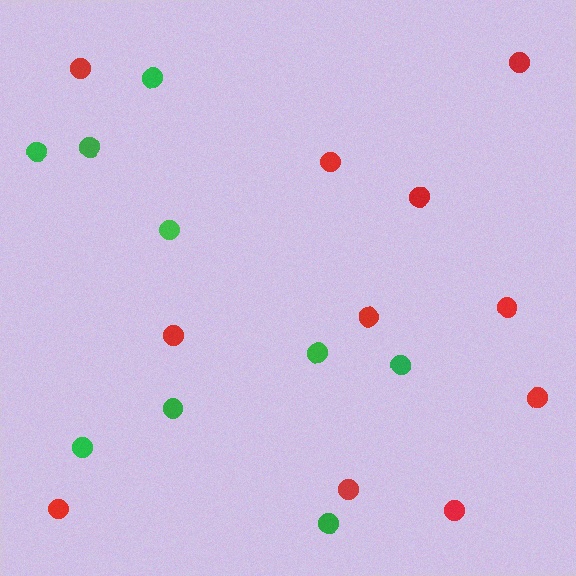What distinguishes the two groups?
There are 2 groups: one group of red circles (11) and one group of green circles (9).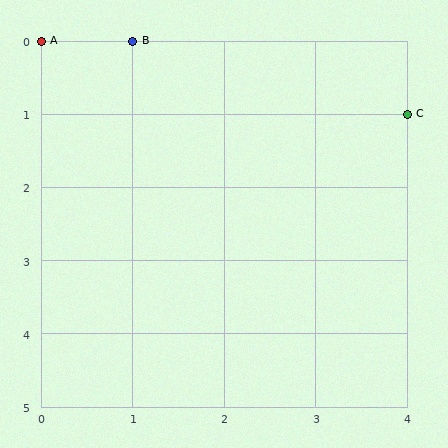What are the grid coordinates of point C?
Point C is at grid coordinates (4, 1).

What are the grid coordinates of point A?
Point A is at grid coordinates (0, 0).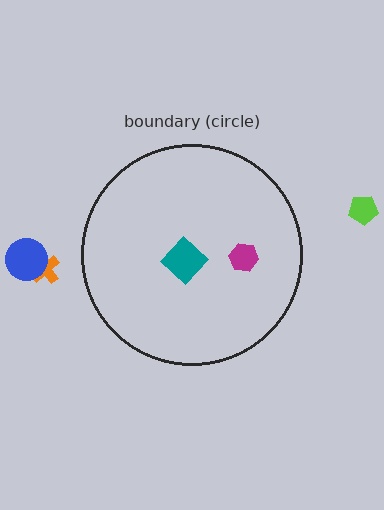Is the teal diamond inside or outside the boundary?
Inside.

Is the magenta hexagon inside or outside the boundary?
Inside.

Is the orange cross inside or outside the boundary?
Outside.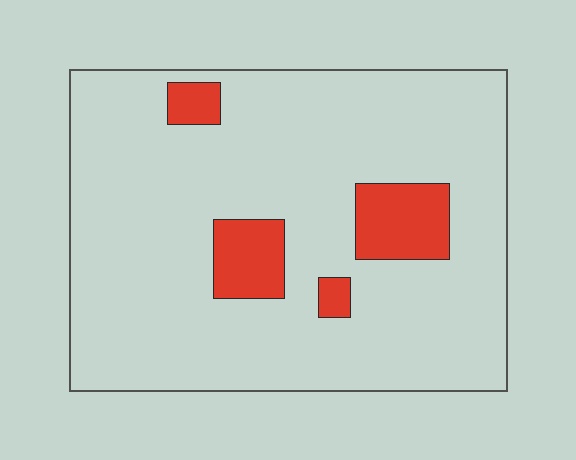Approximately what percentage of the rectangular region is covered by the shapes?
Approximately 10%.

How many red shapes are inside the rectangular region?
4.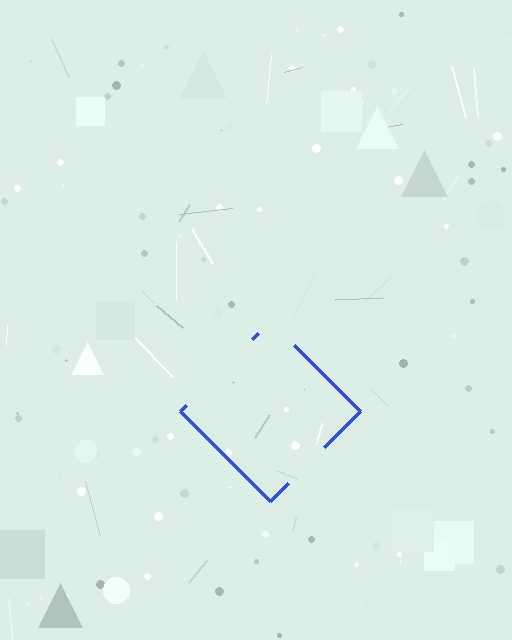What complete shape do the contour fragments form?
The contour fragments form a diamond.